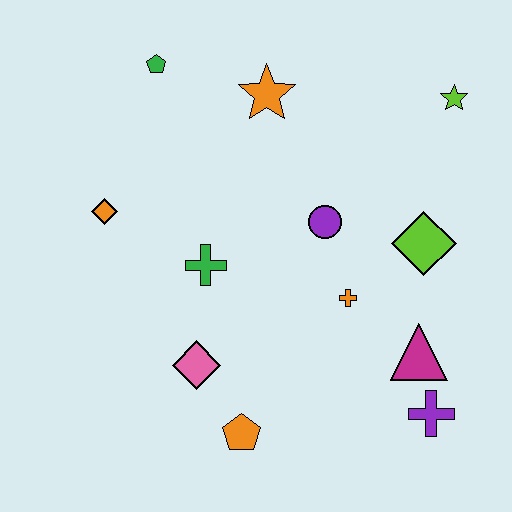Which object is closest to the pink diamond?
The orange pentagon is closest to the pink diamond.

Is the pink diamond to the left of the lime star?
Yes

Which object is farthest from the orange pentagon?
The lime star is farthest from the orange pentagon.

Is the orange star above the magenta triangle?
Yes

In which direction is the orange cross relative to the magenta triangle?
The orange cross is to the left of the magenta triangle.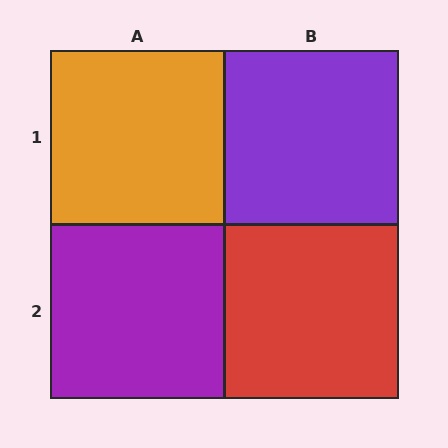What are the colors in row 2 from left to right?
Purple, red.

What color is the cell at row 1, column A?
Orange.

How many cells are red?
1 cell is red.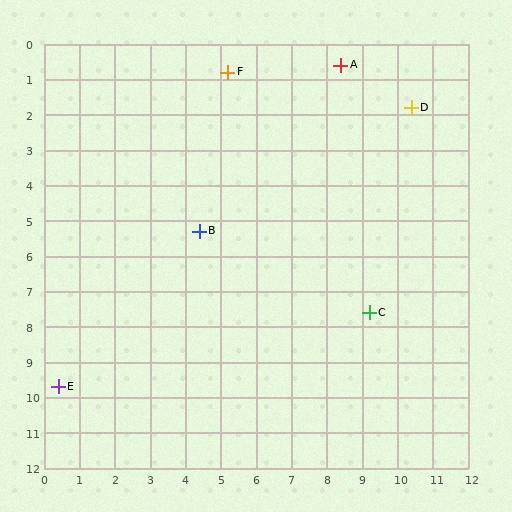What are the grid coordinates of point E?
Point E is at approximately (0.4, 9.7).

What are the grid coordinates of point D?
Point D is at approximately (10.4, 1.8).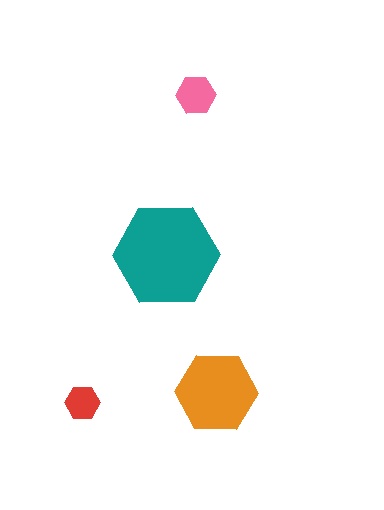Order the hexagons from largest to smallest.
the teal one, the orange one, the pink one, the red one.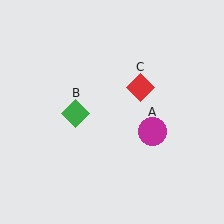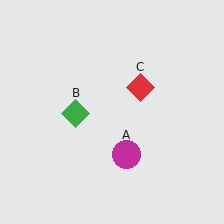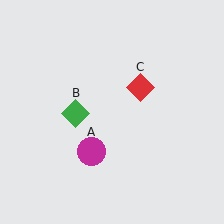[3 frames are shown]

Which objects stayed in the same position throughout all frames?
Green diamond (object B) and red diamond (object C) remained stationary.